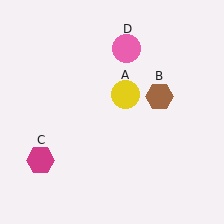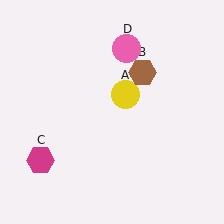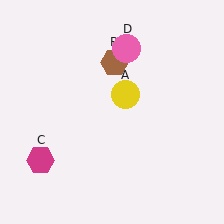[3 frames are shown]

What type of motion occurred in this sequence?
The brown hexagon (object B) rotated counterclockwise around the center of the scene.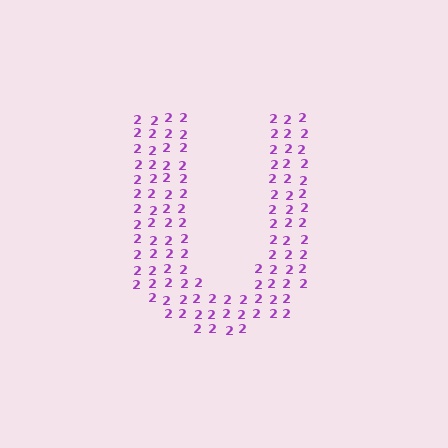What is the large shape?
The large shape is the letter U.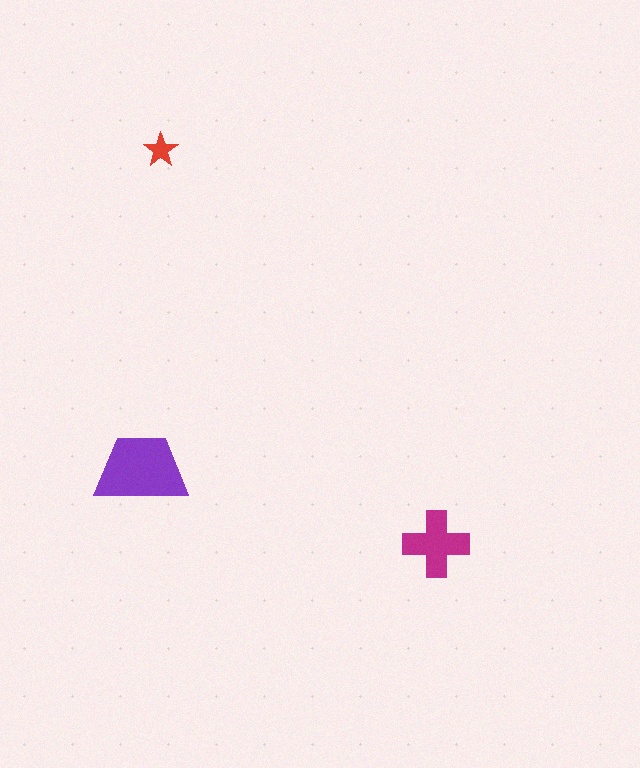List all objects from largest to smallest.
The purple trapezoid, the magenta cross, the red star.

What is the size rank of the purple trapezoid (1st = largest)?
1st.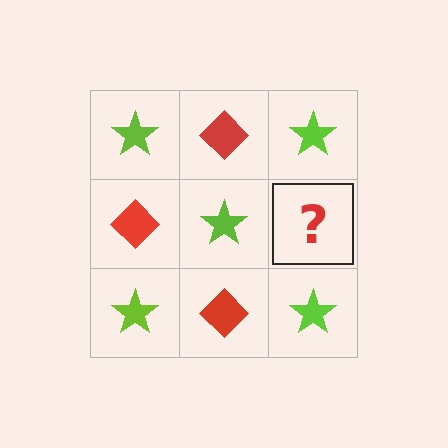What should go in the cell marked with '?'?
The missing cell should contain a red diamond.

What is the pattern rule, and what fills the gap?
The rule is that it alternates lime star and red diamond in a checkerboard pattern. The gap should be filled with a red diamond.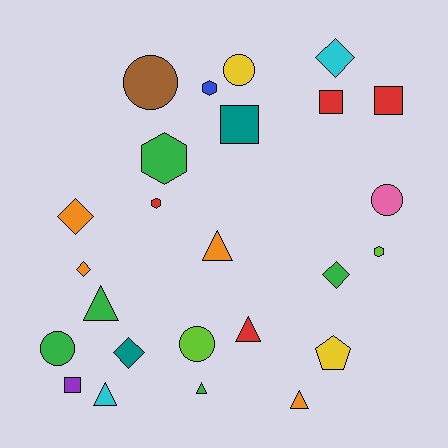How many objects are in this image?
There are 25 objects.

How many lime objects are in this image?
There are 2 lime objects.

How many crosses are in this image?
There are no crosses.